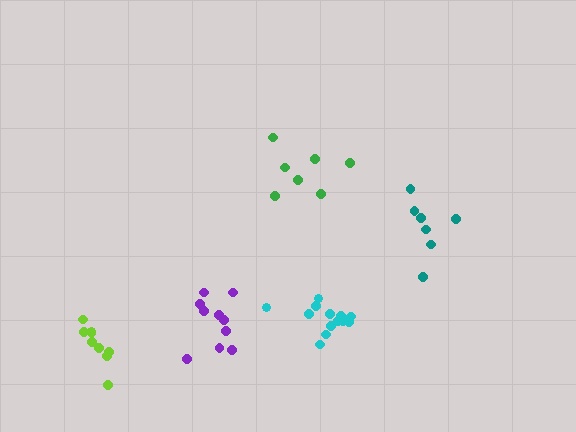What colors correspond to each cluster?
The clusters are colored: lime, cyan, purple, green, teal.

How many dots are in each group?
Group 1: 9 dots, Group 2: 13 dots, Group 3: 10 dots, Group 4: 7 dots, Group 5: 7 dots (46 total).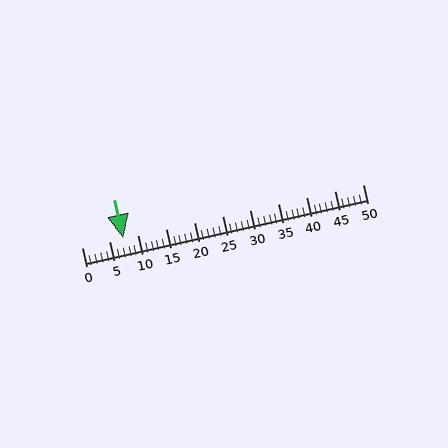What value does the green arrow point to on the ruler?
The green arrow points to approximately 7.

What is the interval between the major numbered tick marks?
The major tick marks are spaced 5 units apart.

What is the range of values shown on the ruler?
The ruler shows values from 0 to 50.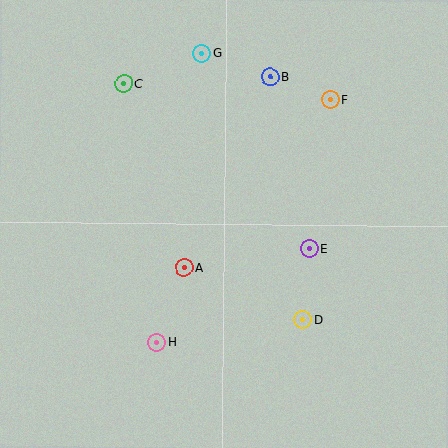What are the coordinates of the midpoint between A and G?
The midpoint between A and G is at (192, 160).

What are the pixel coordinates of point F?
Point F is at (331, 100).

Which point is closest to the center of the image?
Point A at (184, 267) is closest to the center.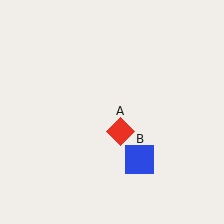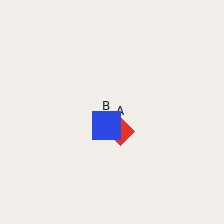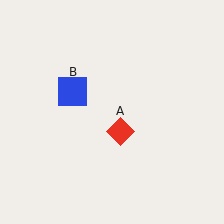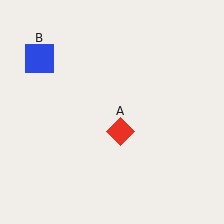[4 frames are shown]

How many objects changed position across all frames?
1 object changed position: blue square (object B).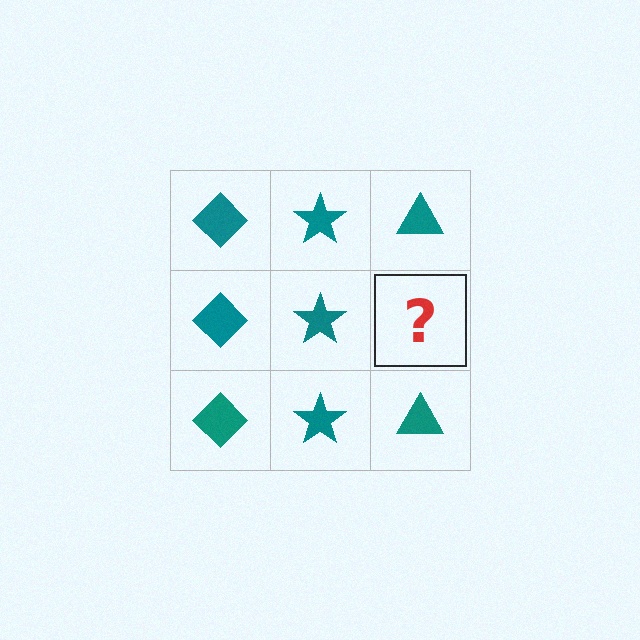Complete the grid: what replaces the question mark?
The question mark should be replaced with a teal triangle.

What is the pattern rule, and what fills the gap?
The rule is that each column has a consistent shape. The gap should be filled with a teal triangle.